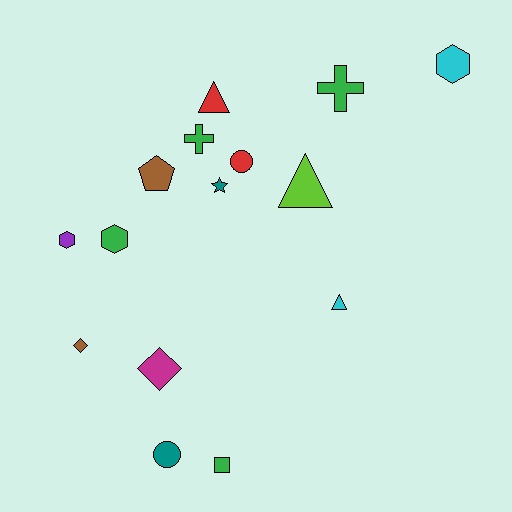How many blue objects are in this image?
There are no blue objects.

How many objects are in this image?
There are 15 objects.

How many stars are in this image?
There is 1 star.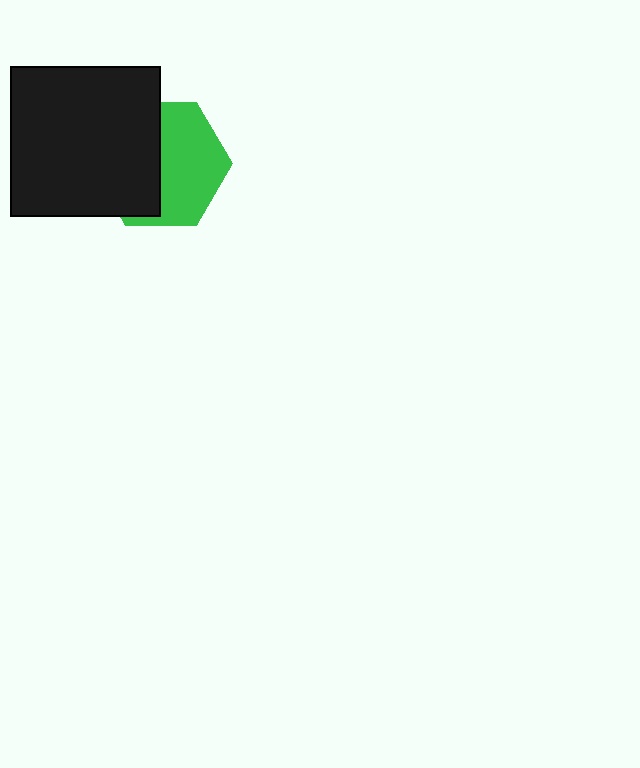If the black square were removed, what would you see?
You would see the complete green hexagon.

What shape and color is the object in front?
The object in front is a black square.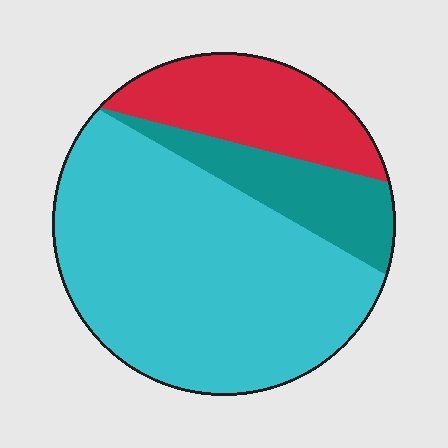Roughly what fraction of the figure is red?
Red takes up between a sixth and a third of the figure.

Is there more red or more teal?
Red.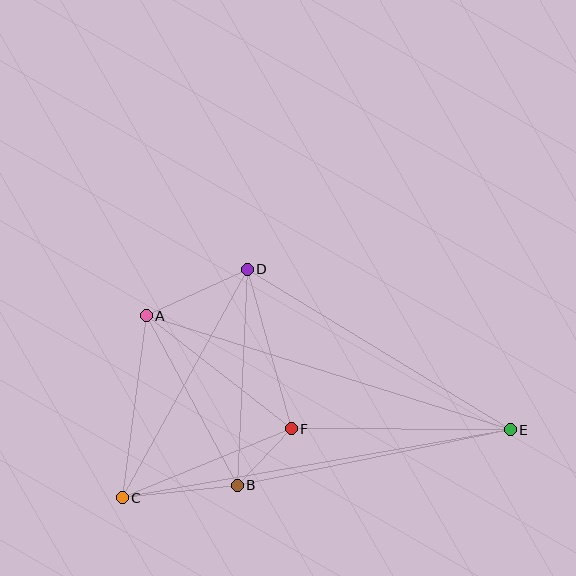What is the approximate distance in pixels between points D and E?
The distance between D and E is approximately 308 pixels.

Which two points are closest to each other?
Points B and F are closest to each other.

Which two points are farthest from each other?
Points C and E are farthest from each other.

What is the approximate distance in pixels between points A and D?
The distance between A and D is approximately 111 pixels.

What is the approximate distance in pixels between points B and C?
The distance between B and C is approximately 116 pixels.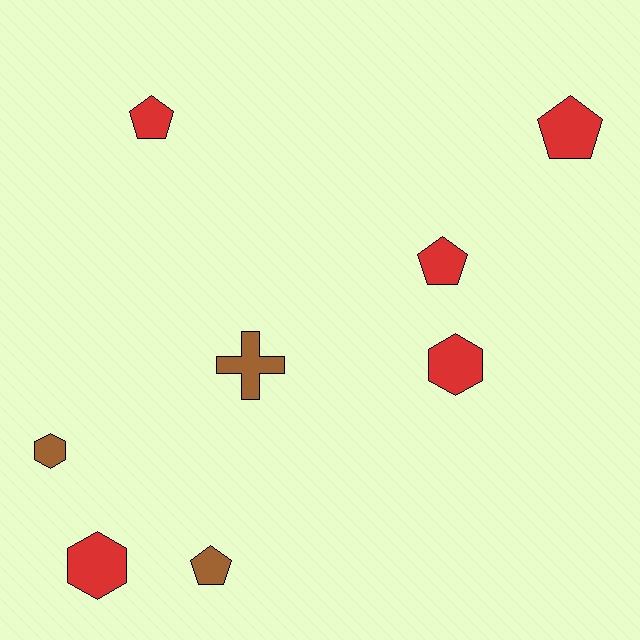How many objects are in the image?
There are 8 objects.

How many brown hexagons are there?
There is 1 brown hexagon.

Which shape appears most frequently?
Pentagon, with 4 objects.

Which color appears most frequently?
Red, with 5 objects.